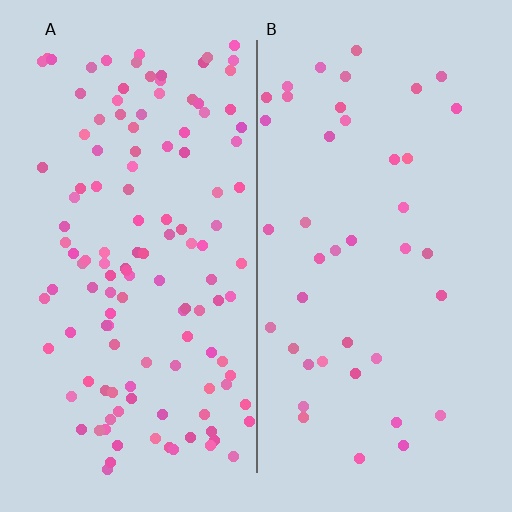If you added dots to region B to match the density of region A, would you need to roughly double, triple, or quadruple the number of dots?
Approximately triple.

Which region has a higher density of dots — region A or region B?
A (the left).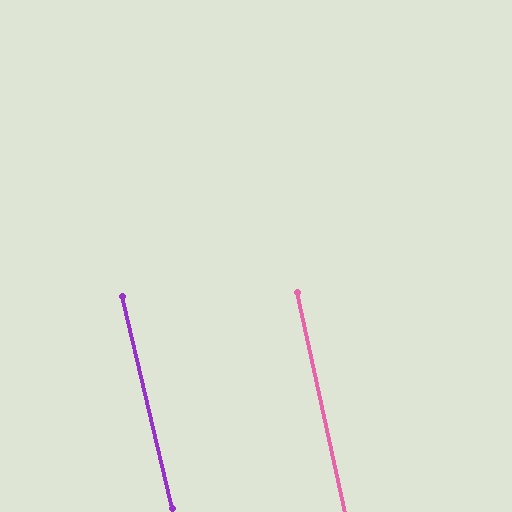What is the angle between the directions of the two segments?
Approximately 1 degree.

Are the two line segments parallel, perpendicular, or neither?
Parallel — their directions differ by only 0.9°.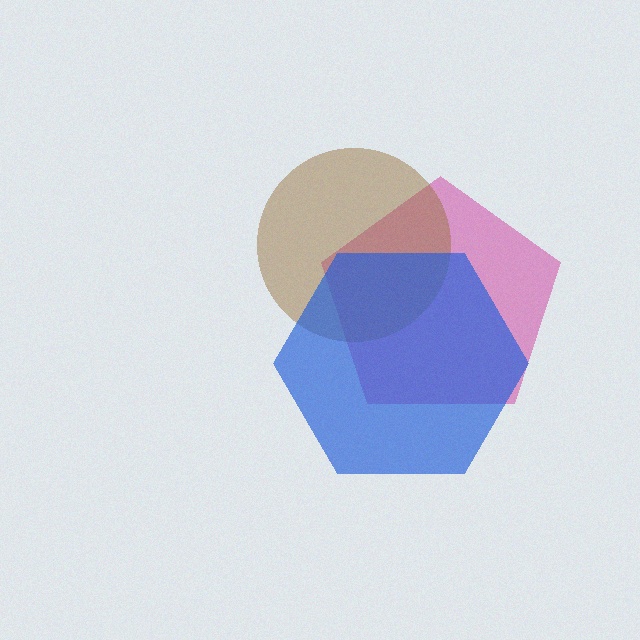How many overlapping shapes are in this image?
There are 3 overlapping shapes in the image.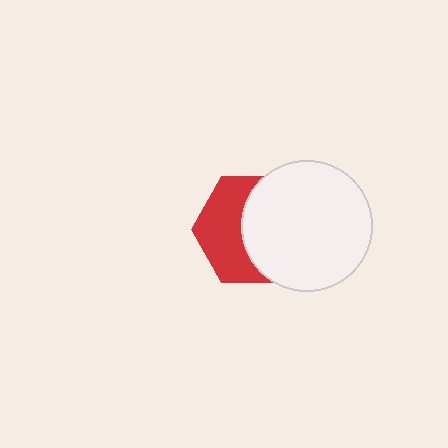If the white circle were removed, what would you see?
You would see the complete red hexagon.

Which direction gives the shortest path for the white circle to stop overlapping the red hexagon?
Moving right gives the shortest separation.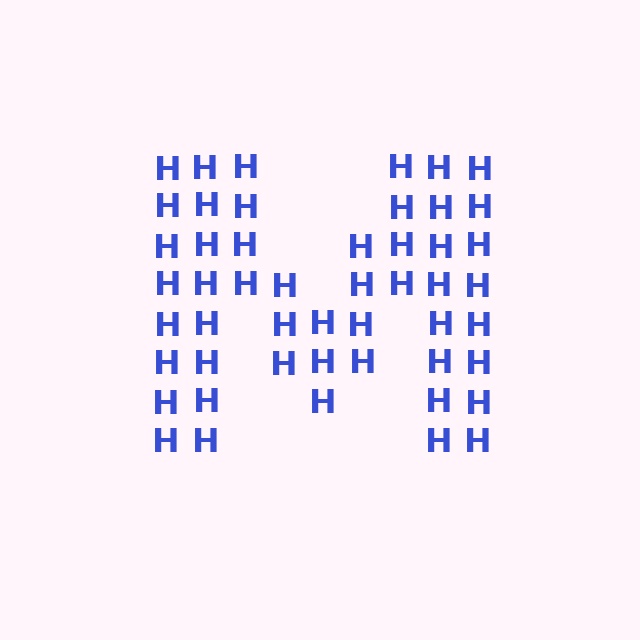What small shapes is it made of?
It is made of small letter H's.